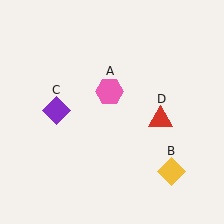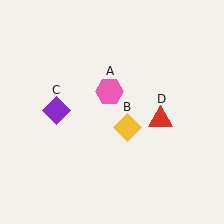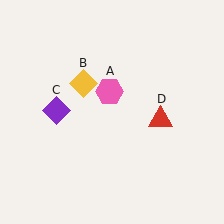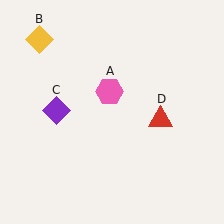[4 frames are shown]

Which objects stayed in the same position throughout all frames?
Pink hexagon (object A) and purple diamond (object C) and red triangle (object D) remained stationary.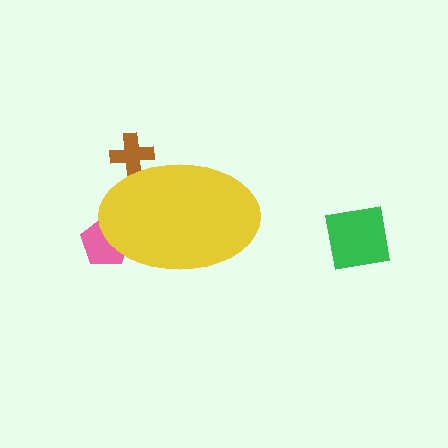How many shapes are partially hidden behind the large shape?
2 shapes are partially hidden.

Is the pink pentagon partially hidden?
Yes, the pink pentagon is partially hidden behind the yellow ellipse.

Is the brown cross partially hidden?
Yes, the brown cross is partially hidden behind the yellow ellipse.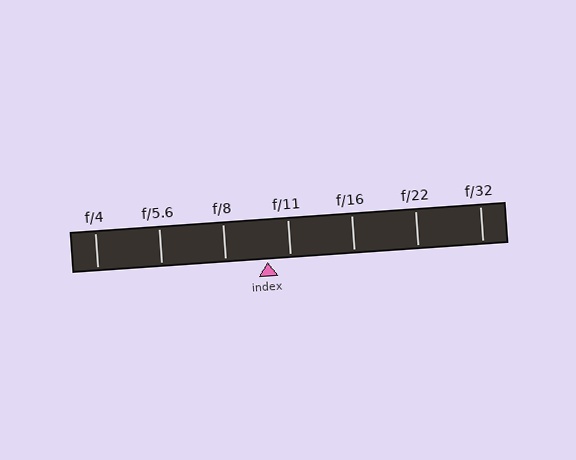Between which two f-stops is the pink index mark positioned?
The index mark is between f/8 and f/11.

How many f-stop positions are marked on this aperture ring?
There are 7 f-stop positions marked.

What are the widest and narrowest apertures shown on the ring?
The widest aperture shown is f/4 and the narrowest is f/32.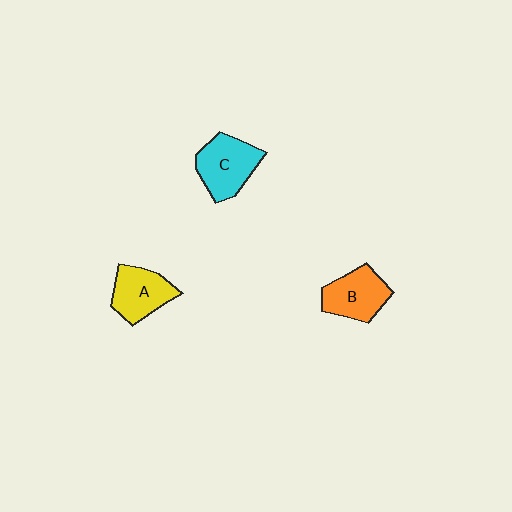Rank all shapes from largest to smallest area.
From largest to smallest: C (cyan), B (orange), A (yellow).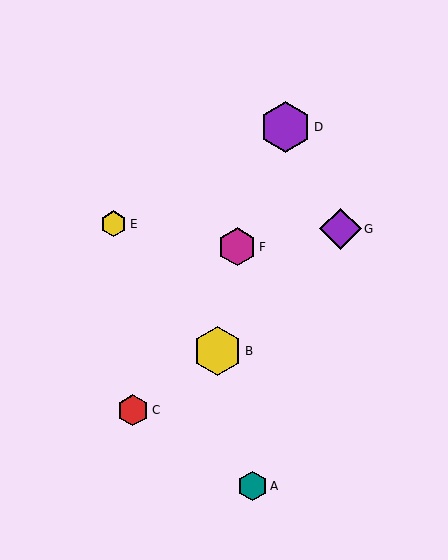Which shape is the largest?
The purple hexagon (labeled D) is the largest.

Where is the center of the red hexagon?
The center of the red hexagon is at (133, 410).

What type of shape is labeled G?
Shape G is a purple diamond.